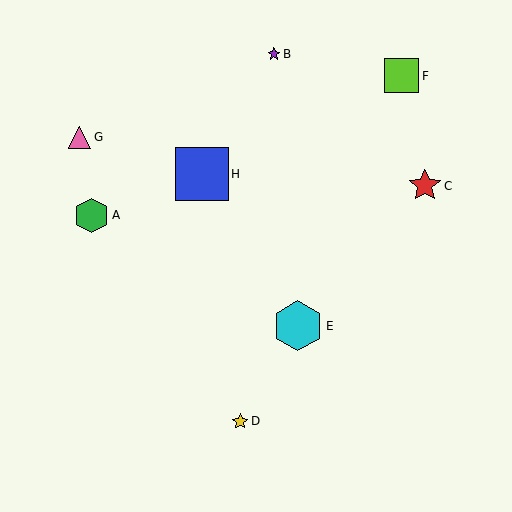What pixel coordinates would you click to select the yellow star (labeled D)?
Click at (240, 421) to select the yellow star D.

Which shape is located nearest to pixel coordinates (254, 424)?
The yellow star (labeled D) at (240, 421) is nearest to that location.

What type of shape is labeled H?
Shape H is a blue square.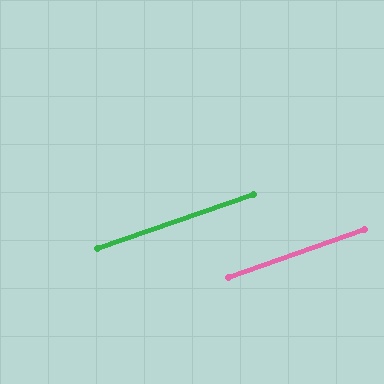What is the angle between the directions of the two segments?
Approximately 0 degrees.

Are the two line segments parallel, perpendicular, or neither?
Parallel — their directions differ by only 0.2°.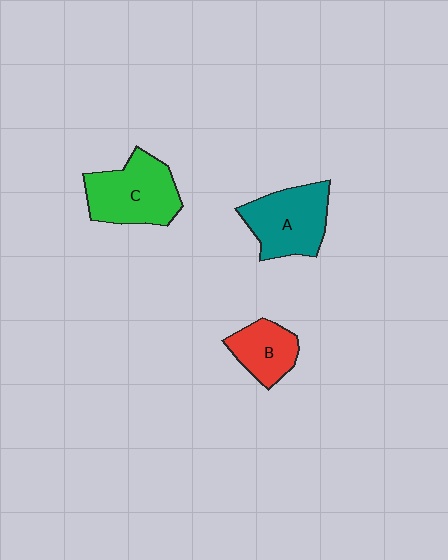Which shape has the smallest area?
Shape B (red).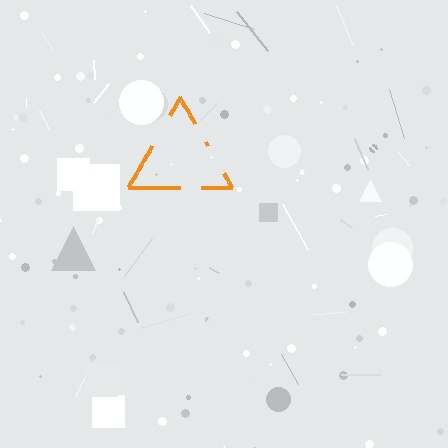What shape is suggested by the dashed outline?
The dashed outline suggests a triangle.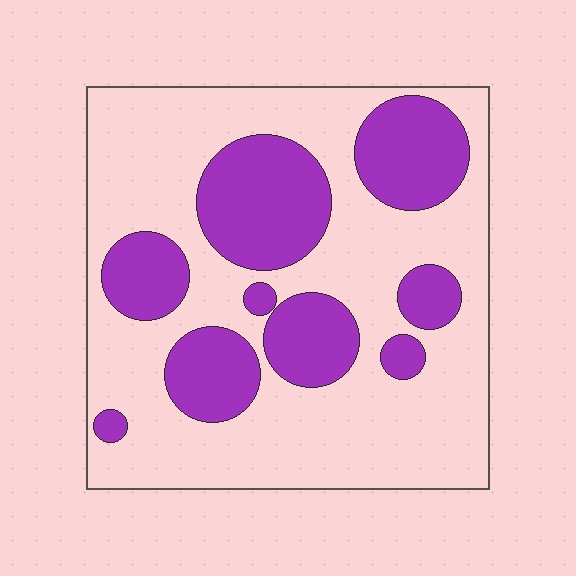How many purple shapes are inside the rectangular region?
9.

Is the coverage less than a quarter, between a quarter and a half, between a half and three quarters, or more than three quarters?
Between a quarter and a half.